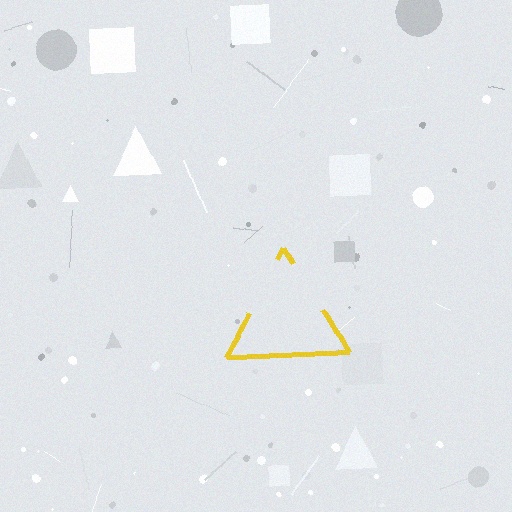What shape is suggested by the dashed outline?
The dashed outline suggests a triangle.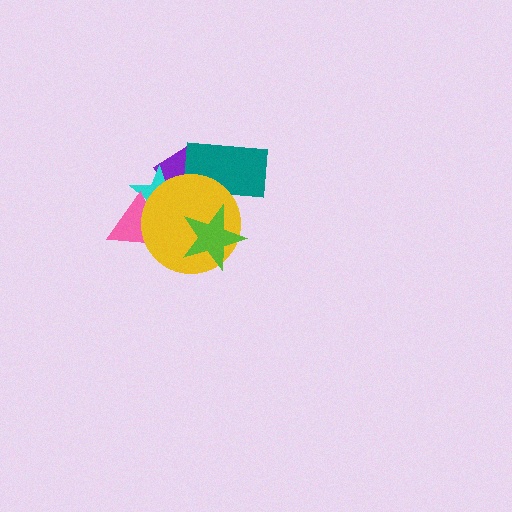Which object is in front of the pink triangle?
The yellow circle is in front of the pink triangle.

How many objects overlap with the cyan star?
3 objects overlap with the cyan star.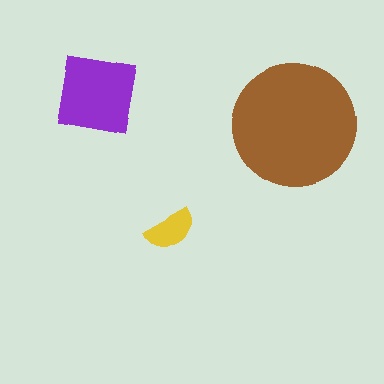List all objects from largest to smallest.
The brown circle, the purple square, the yellow semicircle.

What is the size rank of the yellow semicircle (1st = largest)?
3rd.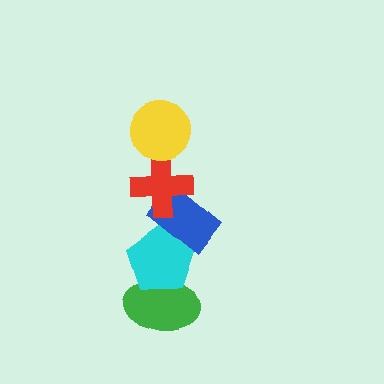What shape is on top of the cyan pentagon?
The blue rectangle is on top of the cyan pentagon.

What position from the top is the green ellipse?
The green ellipse is 5th from the top.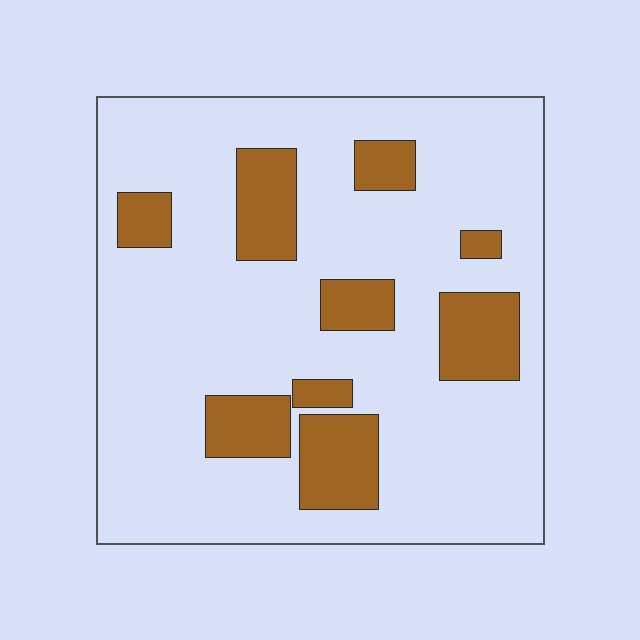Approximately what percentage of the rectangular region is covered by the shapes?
Approximately 20%.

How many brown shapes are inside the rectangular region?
9.